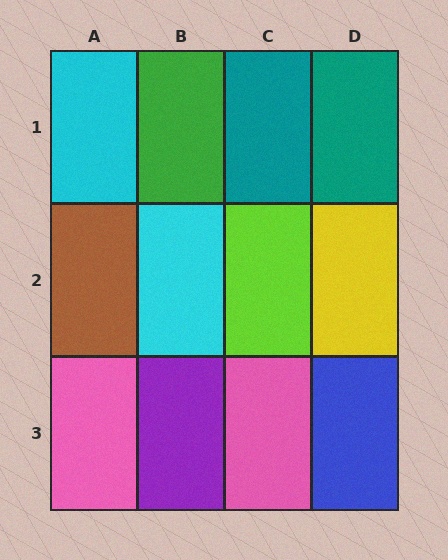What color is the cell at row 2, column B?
Cyan.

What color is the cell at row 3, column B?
Purple.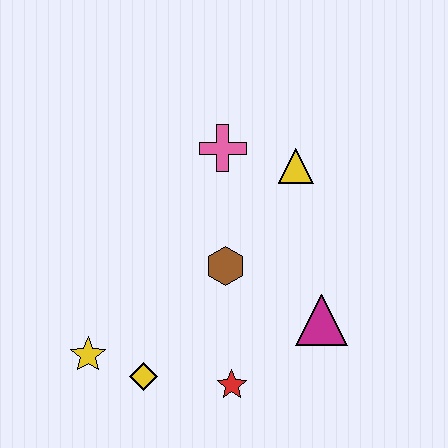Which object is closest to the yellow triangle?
The pink cross is closest to the yellow triangle.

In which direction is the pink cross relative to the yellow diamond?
The pink cross is above the yellow diamond.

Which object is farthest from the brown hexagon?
The yellow star is farthest from the brown hexagon.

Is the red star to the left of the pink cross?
No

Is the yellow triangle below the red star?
No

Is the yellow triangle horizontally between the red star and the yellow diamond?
No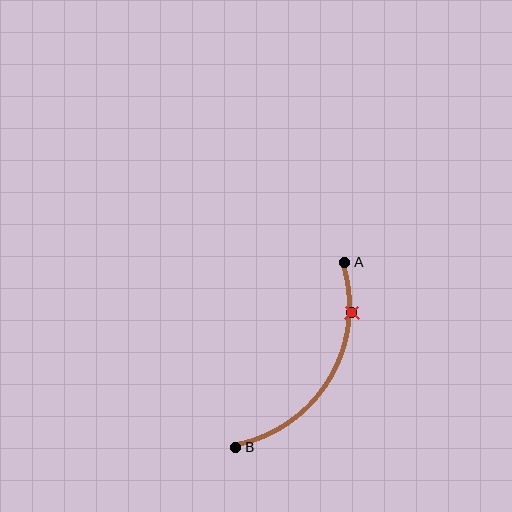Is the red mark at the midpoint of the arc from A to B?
No. The red mark lies on the arc but is closer to endpoint A. The arc midpoint would be at the point on the curve equidistant along the arc from both A and B.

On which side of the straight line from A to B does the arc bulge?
The arc bulges to the right of the straight line connecting A and B.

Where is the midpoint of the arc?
The arc midpoint is the point on the curve farthest from the straight line joining A and B. It sits to the right of that line.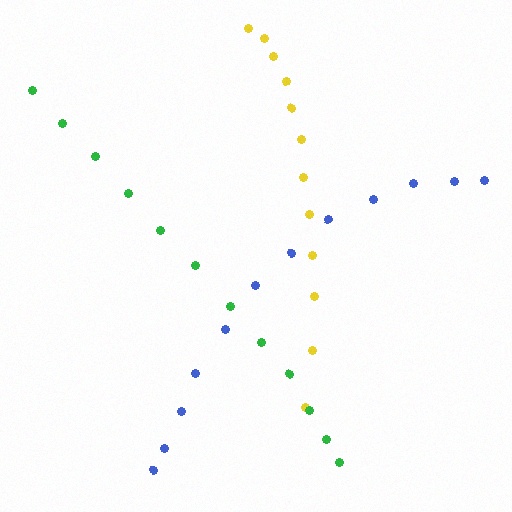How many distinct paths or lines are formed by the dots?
There are 3 distinct paths.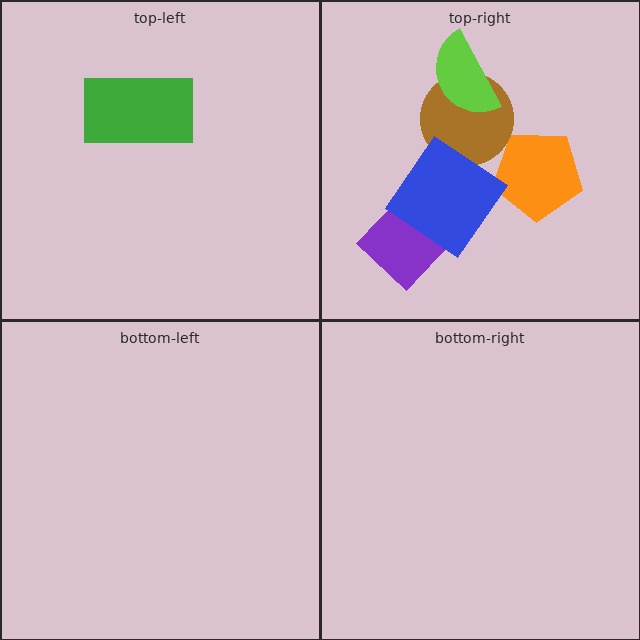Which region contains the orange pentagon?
The top-right region.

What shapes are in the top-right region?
The purple diamond, the orange pentagon, the brown circle, the lime semicircle, the blue diamond.